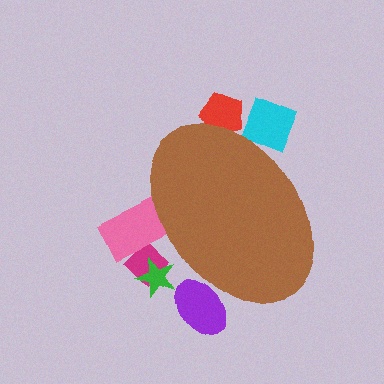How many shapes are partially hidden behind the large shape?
6 shapes are partially hidden.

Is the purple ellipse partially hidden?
Yes, the purple ellipse is partially hidden behind the brown ellipse.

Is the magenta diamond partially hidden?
Yes, the magenta diamond is partially hidden behind the brown ellipse.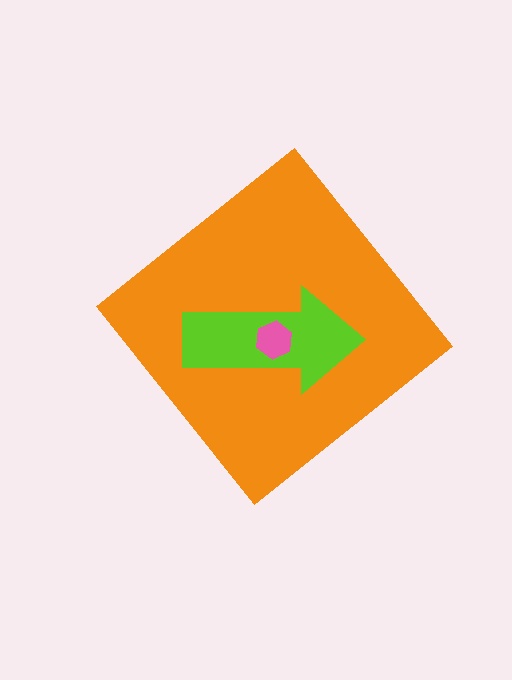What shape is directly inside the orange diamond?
The lime arrow.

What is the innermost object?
The pink hexagon.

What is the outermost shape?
The orange diamond.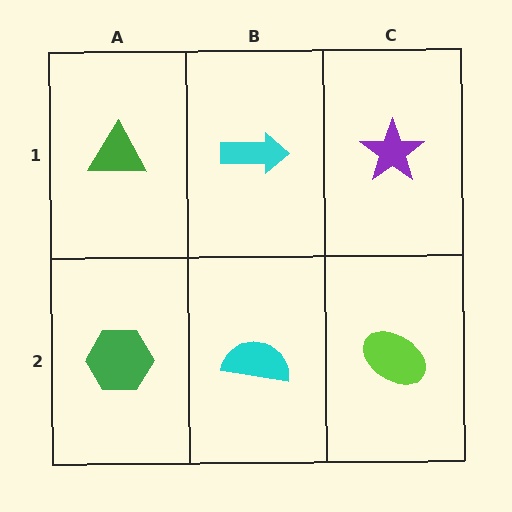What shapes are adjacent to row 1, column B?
A cyan semicircle (row 2, column B), a green triangle (row 1, column A), a purple star (row 1, column C).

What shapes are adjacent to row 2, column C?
A purple star (row 1, column C), a cyan semicircle (row 2, column B).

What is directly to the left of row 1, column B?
A green triangle.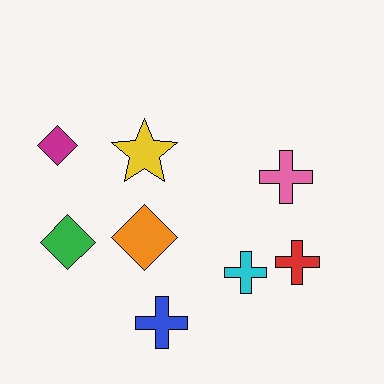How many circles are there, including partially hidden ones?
There are no circles.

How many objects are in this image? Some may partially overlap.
There are 8 objects.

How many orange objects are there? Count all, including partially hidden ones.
There is 1 orange object.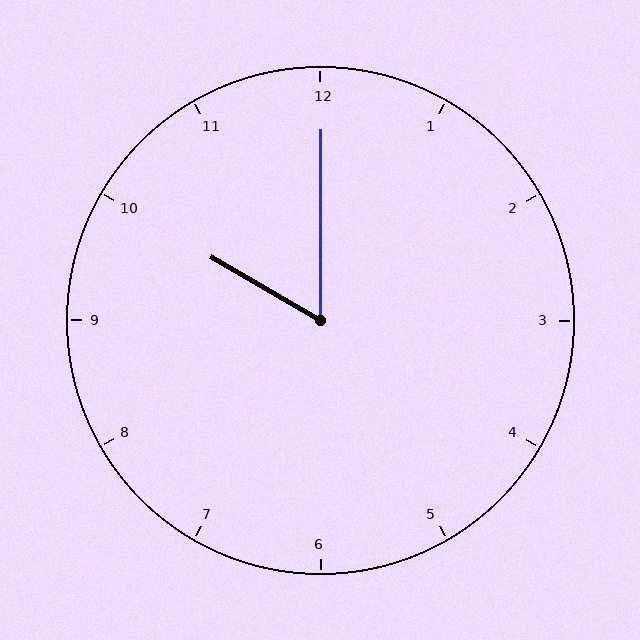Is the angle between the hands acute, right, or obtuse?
It is acute.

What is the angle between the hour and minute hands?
Approximately 60 degrees.